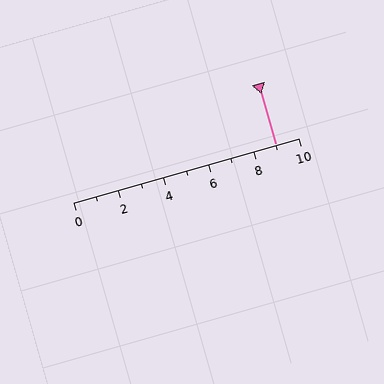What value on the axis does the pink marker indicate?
The marker indicates approximately 9.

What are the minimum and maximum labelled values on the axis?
The axis runs from 0 to 10.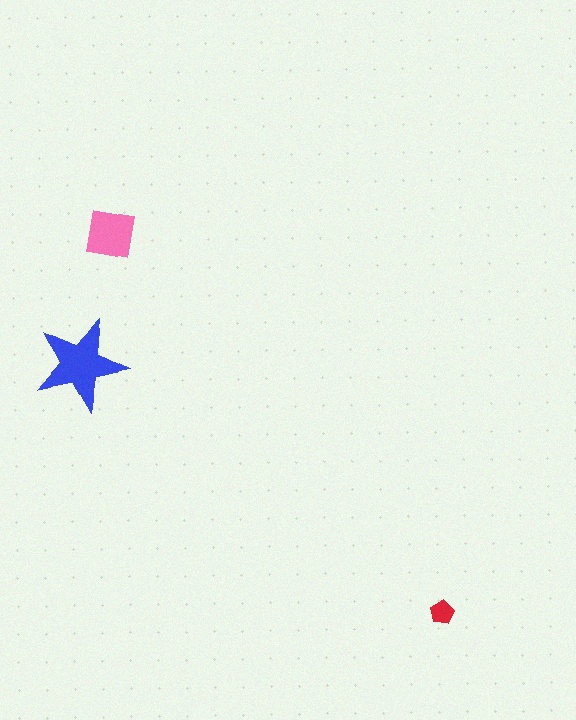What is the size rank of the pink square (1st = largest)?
2nd.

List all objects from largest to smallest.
The blue star, the pink square, the red pentagon.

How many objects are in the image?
There are 3 objects in the image.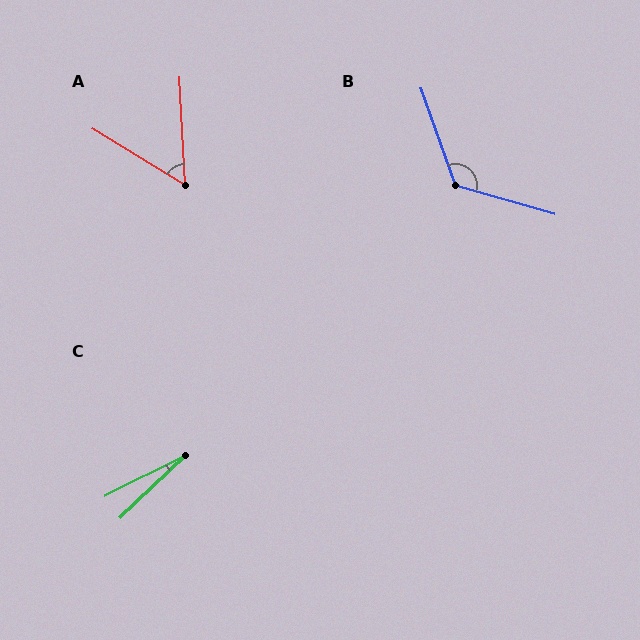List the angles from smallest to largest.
C (17°), A (56°), B (125°).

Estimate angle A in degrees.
Approximately 56 degrees.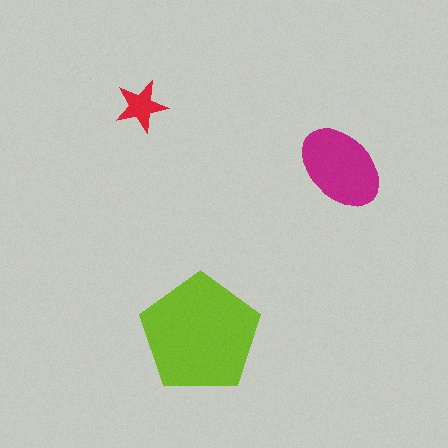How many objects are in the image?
There are 3 objects in the image.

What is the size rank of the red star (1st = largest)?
3rd.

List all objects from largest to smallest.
The lime pentagon, the magenta ellipse, the red star.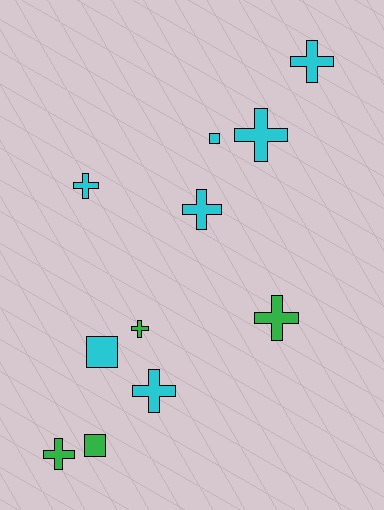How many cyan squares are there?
There are 2 cyan squares.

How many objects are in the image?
There are 11 objects.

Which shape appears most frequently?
Cross, with 8 objects.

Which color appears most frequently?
Cyan, with 7 objects.